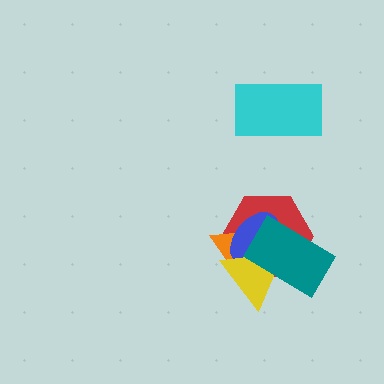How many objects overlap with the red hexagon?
4 objects overlap with the red hexagon.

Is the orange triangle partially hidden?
Yes, it is partially covered by another shape.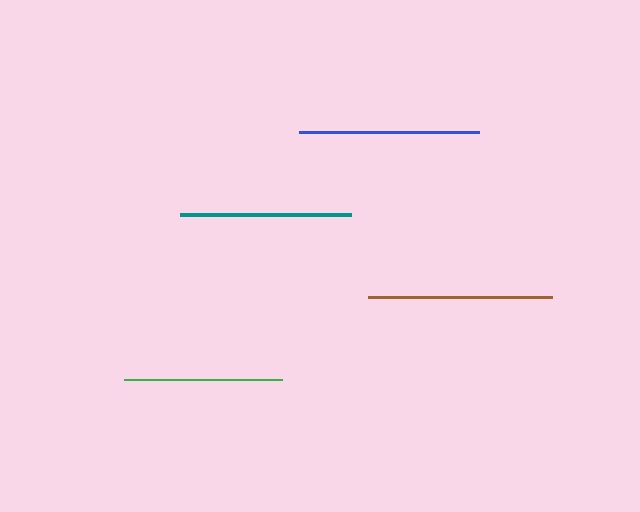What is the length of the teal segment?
The teal segment is approximately 171 pixels long.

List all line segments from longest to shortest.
From longest to shortest: brown, blue, teal, green.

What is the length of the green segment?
The green segment is approximately 158 pixels long.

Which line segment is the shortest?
The green line is the shortest at approximately 158 pixels.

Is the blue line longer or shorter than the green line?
The blue line is longer than the green line.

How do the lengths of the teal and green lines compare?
The teal and green lines are approximately the same length.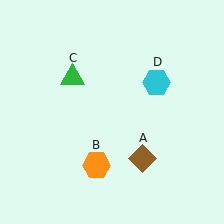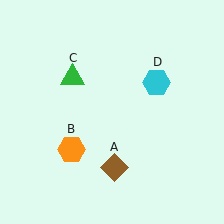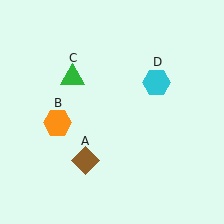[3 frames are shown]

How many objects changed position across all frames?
2 objects changed position: brown diamond (object A), orange hexagon (object B).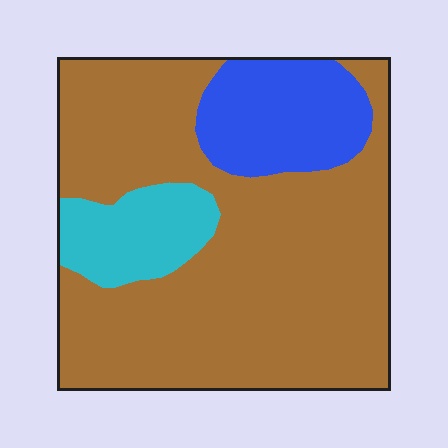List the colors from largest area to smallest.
From largest to smallest: brown, blue, cyan.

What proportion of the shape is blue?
Blue takes up about one sixth (1/6) of the shape.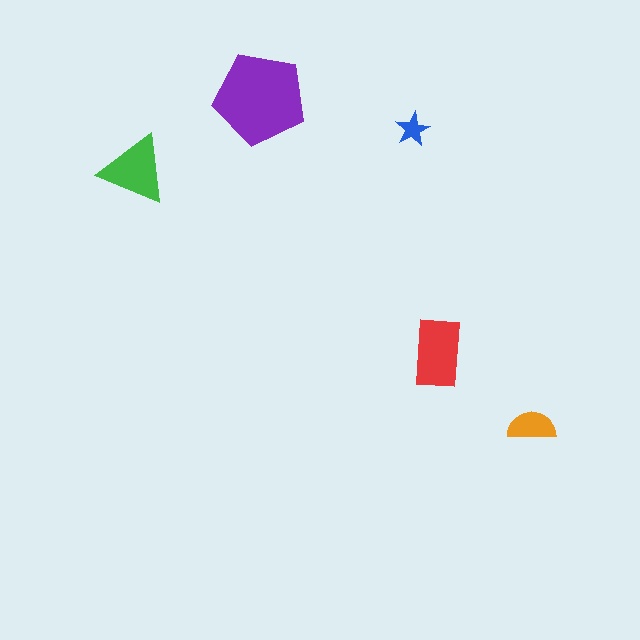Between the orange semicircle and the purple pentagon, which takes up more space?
The purple pentagon.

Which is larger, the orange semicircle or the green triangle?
The green triangle.